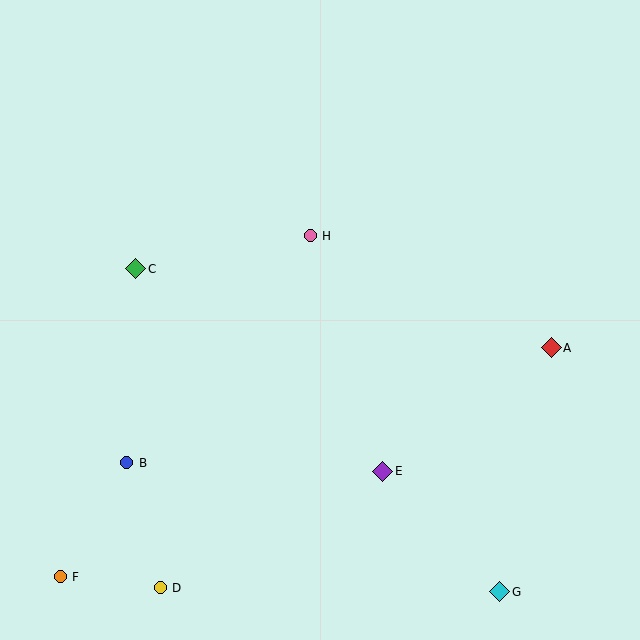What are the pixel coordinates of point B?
Point B is at (127, 463).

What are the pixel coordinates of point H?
Point H is at (310, 236).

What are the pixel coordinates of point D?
Point D is at (160, 588).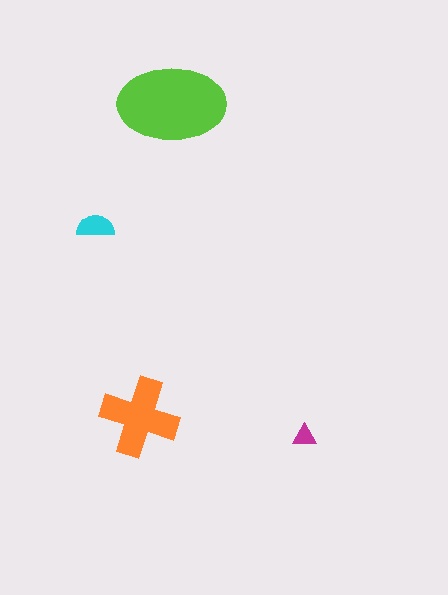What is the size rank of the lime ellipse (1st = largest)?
1st.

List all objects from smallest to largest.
The magenta triangle, the cyan semicircle, the orange cross, the lime ellipse.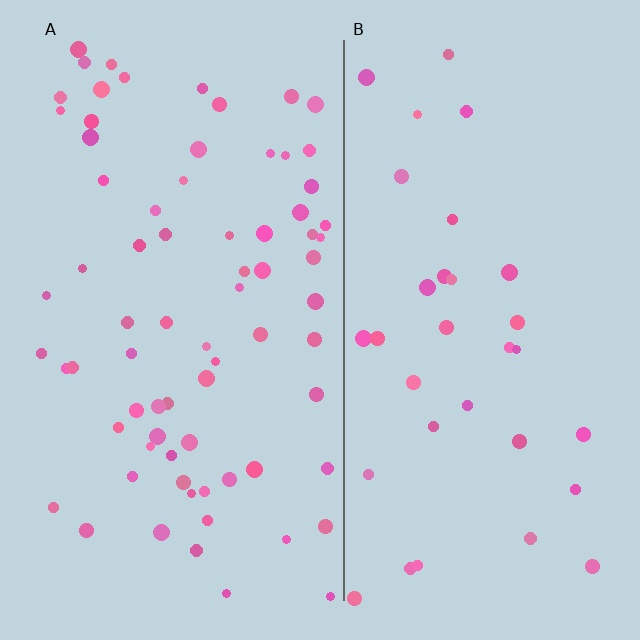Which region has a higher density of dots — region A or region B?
A (the left).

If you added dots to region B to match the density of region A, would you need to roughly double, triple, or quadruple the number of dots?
Approximately double.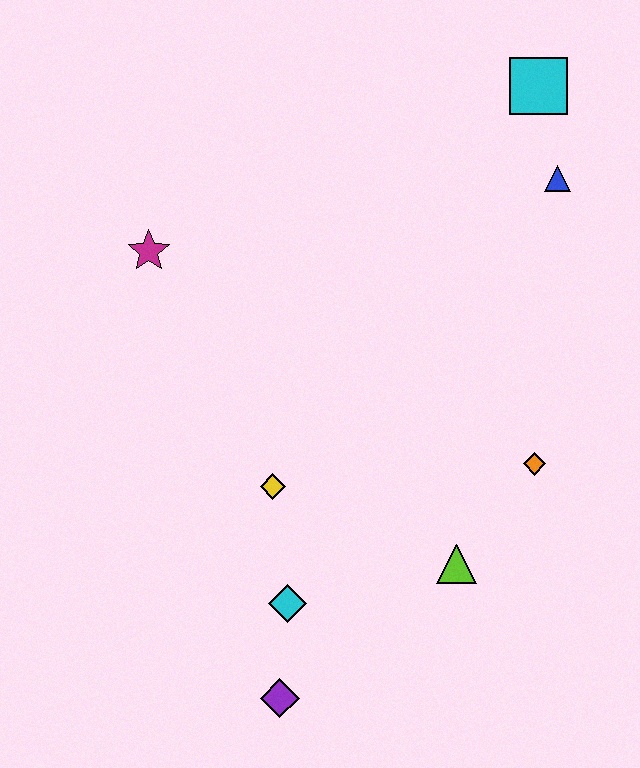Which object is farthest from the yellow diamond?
The cyan square is farthest from the yellow diamond.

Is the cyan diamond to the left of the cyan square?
Yes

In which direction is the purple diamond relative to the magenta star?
The purple diamond is below the magenta star.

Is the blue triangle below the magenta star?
No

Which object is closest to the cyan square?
The blue triangle is closest to the cyan square.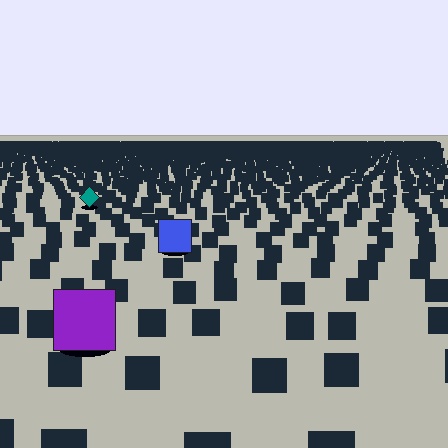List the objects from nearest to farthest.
From nearest to farthest: the purple square, the blue square, the teal diamond.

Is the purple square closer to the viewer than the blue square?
Yes. The purple square is closer — you can tell from the texture gradient: the ground texture is coarser near it.